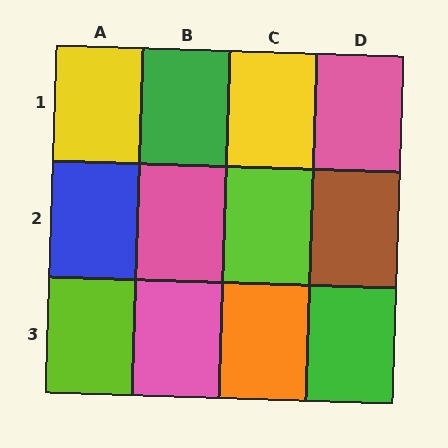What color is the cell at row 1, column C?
Yellow.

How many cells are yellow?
2 cells are yellow.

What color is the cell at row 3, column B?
Pink.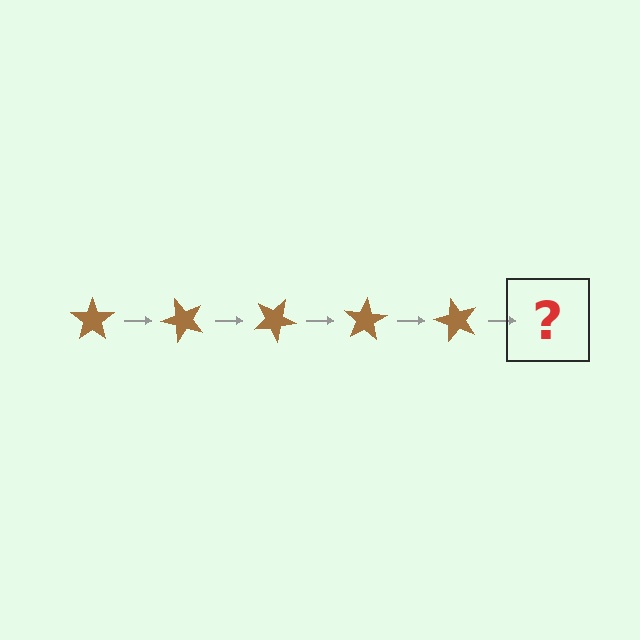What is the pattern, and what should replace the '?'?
The pattern is that the star rotates 50 degrees each step. The '?' should be a brown star rotated 250 degrees.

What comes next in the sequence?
The next element should be a brown star rotated 250 degrees.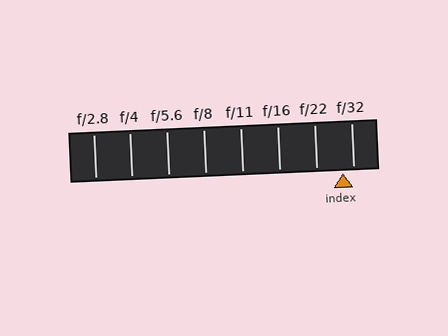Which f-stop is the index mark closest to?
The index mark is closest to f/32.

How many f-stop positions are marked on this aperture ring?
There are 8 f-stop positions marked.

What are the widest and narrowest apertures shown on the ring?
The widest aperture shown is f/2.8 and the narrowest is f/32.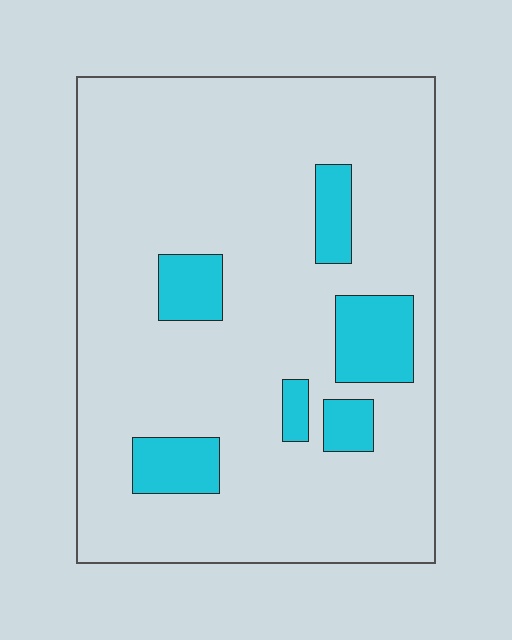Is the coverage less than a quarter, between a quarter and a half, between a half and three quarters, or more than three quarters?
Less than a quarter.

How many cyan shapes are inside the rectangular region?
6.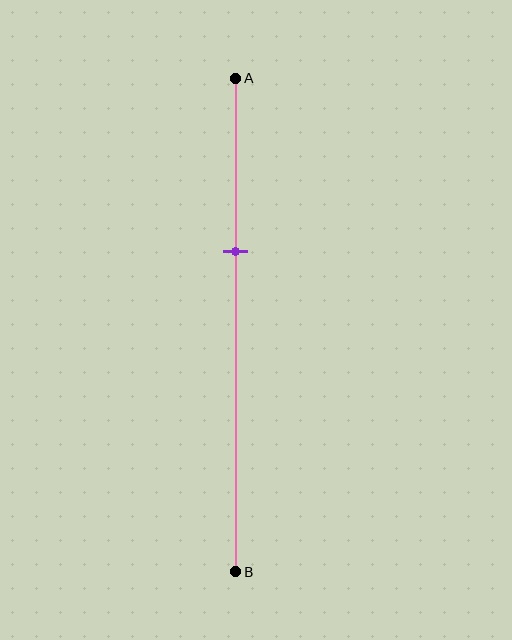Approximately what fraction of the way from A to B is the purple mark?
The purple mark is approximately 35% of the way from A to B.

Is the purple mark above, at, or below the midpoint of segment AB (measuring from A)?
The purple mark is above the midpoint of segment AB.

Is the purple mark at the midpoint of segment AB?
No, the mark is at about 35% from A, not at the 50% midpoint.